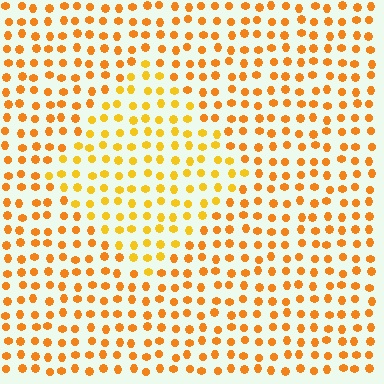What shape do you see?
I see a diamond.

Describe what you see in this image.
The image is filled with small orange elements in a uniform arrangement. A diamond-shaped region is visible where the elements are tinted to a slightly different hue, forming a subtle color boundary.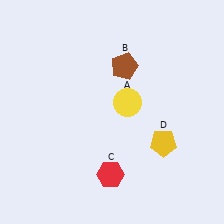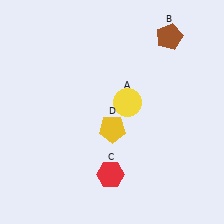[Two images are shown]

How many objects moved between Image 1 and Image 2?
2 objects moved between the two images.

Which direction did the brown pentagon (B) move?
The brown pentagon (B) moved right.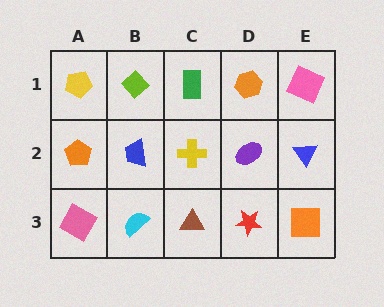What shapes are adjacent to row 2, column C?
A green rectangle (row 1, column C), a brown triangle (row 3, column C), a blue trapezoid (row 2, column B), a purple ellipse (row 2, column D).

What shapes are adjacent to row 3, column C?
A yellow cross (row 2, column C), a cyan semicircle (row 3, column B), a red star (row 3, column D).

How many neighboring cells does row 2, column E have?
3.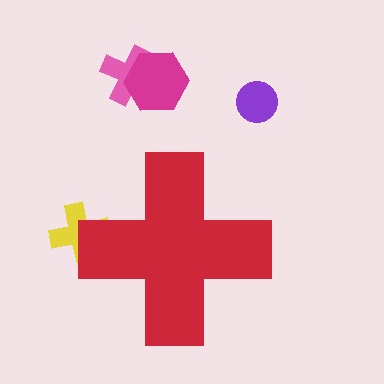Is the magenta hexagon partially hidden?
No, the magenta hexagon is fully visible.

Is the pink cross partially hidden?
No, the pink cross is fully visible.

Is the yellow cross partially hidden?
Yes, the yellow cross is partially hidden behind the red cross.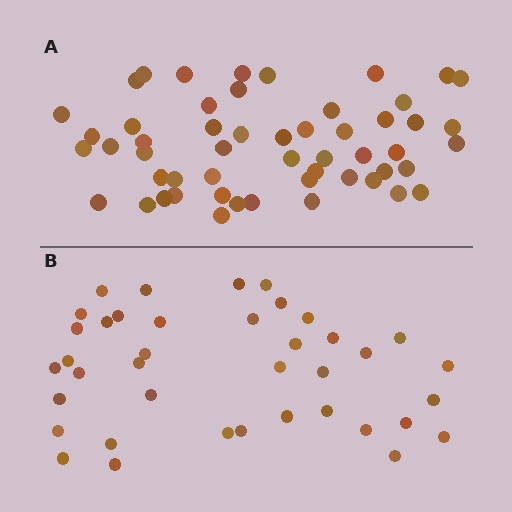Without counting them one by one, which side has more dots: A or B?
Region A (the top region) has more dots.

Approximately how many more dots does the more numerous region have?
Region A has approximately 15 more dots than region B.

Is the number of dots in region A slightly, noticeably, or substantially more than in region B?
Region A has noticeably more, but not dramatically so. The ratio is roughly 1.4 to 1.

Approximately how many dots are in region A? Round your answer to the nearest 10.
About 50 dots. (The exact count is 53, which rounds to 50.)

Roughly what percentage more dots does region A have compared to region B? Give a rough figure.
About 35% more.